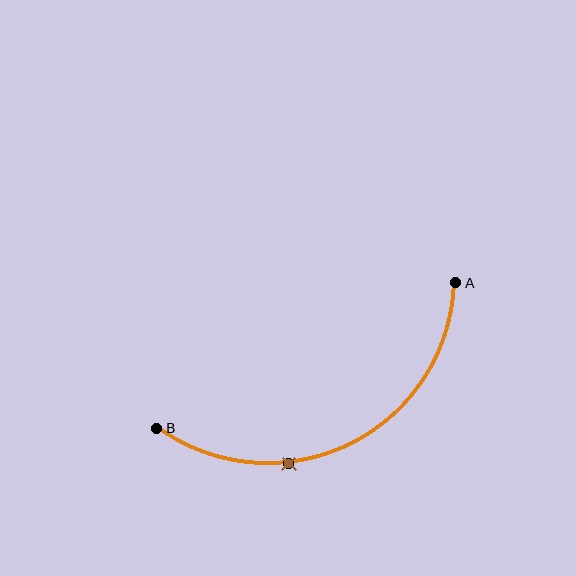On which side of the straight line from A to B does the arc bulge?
The arc bulges below the straight line connecting A and B.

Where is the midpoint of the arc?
The arc midpoint is the point on the curve farthest from the straight line joining A and B. It sits below that line.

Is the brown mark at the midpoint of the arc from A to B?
No. The brown mark lies on the arc but is closer to endpoint B. The arc midpoint would be at the point on the curve equidistant along the arc from both A and B.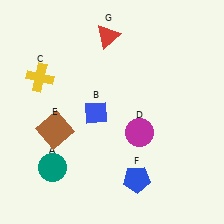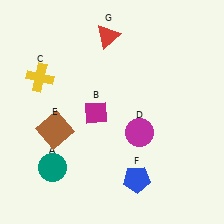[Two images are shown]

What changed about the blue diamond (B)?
In Image 1, B is blue. In Image 2, it changed to magenta.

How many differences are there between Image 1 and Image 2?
There is 1 difference between the two images.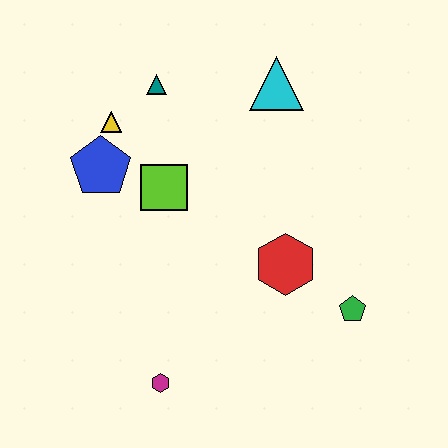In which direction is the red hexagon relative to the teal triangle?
The red hexagon is below the teal triangle.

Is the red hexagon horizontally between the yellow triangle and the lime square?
No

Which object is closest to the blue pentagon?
The yellow triangle is closest to the blue pentagon.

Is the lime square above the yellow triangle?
No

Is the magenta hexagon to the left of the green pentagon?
Yes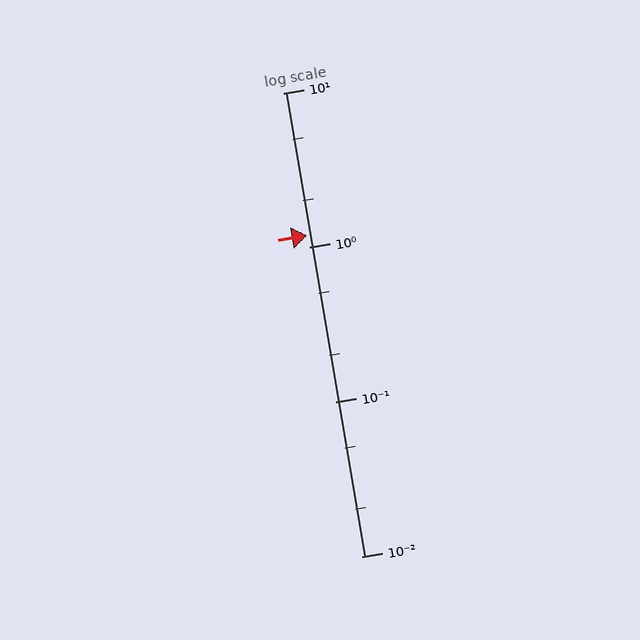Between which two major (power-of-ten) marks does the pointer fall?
The pointer is between 1 and 10.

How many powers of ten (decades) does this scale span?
The scale spans 3 decades, from 0.01 to 10.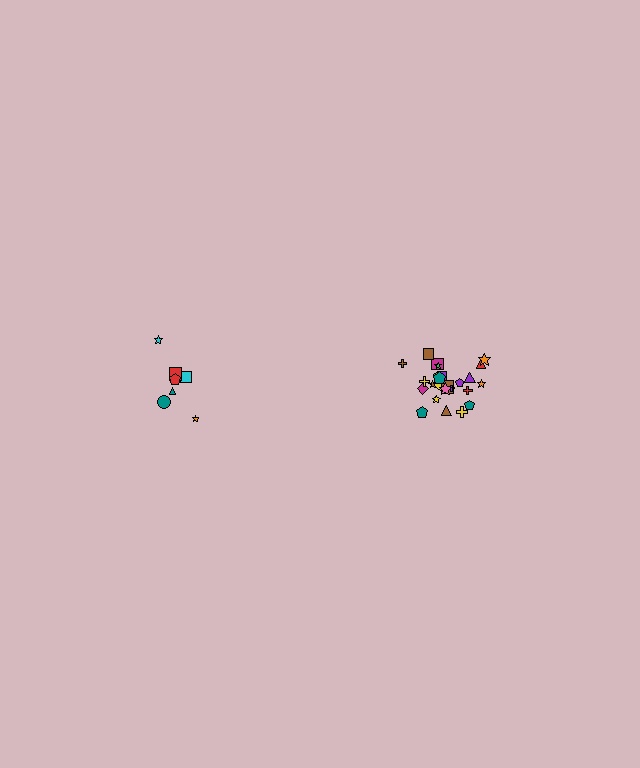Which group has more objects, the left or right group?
The right group.